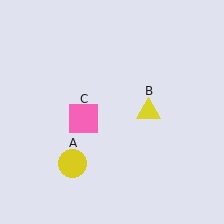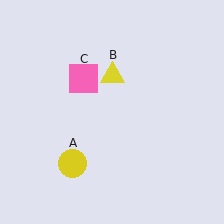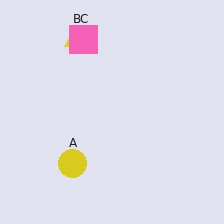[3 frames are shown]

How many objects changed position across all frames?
2 objects changed position: yellow triangle (object B), pink square (object C).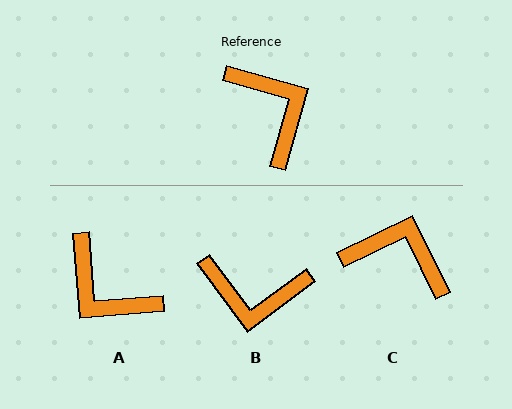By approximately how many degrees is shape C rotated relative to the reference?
Approximately 42 degrees counter-clockwise.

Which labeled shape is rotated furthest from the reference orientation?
A, about 160 degrees away.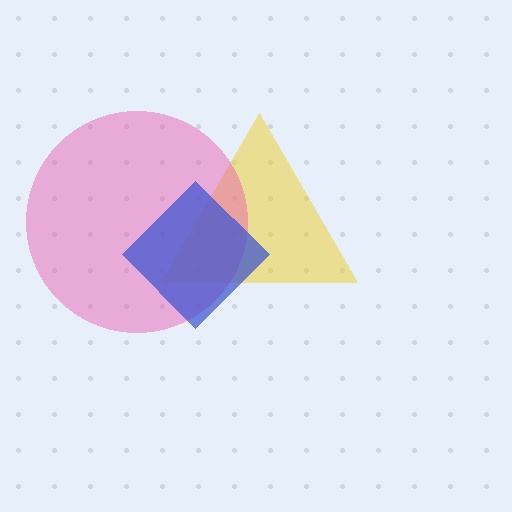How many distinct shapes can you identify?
There are 3 distinct shapes: a yellow triangle, a pink circle, a blue diamond.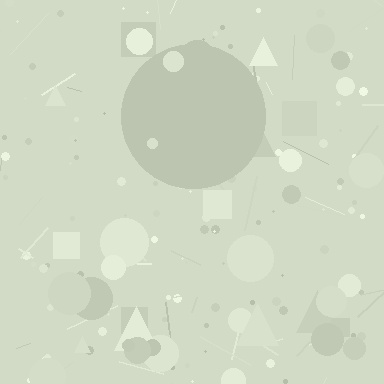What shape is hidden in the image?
A circle is hidden in the image.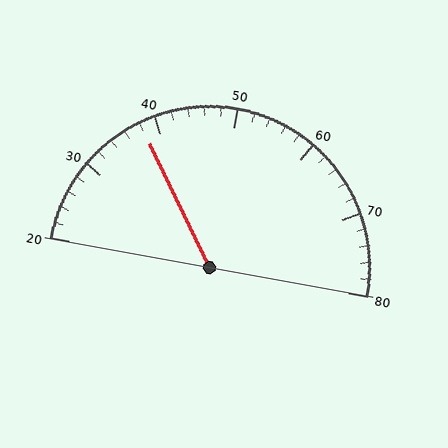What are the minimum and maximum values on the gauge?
The gauge ranges from 20 to 80.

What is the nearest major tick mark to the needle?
The nearest major tick mark is 40.